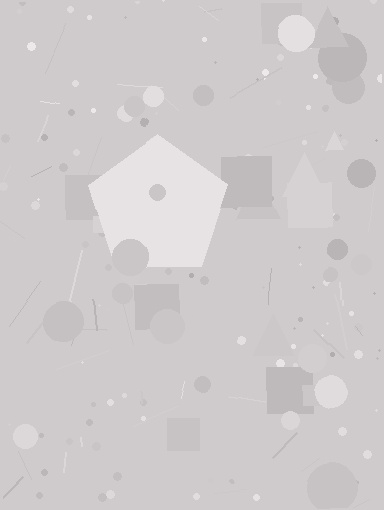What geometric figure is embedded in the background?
A pentagon is embedded in the background.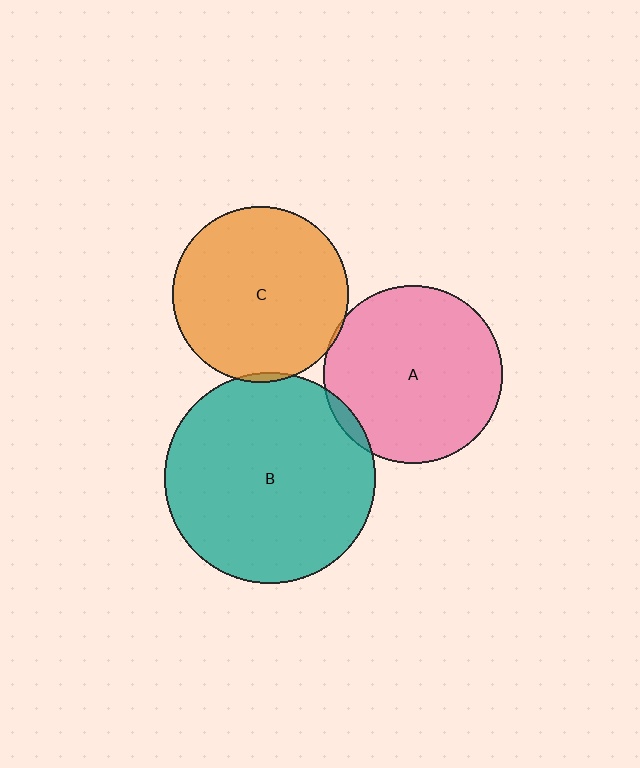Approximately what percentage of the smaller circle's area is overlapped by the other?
Approximately 5%.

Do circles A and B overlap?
Yes.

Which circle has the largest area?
Circle B (teal).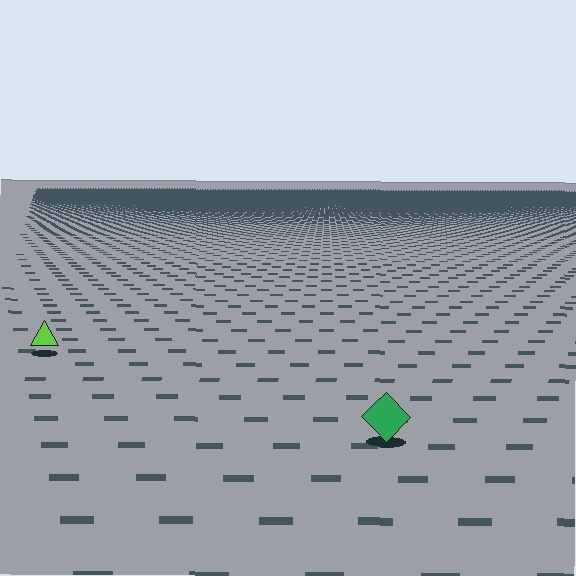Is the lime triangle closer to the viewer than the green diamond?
No. The green diamond is closer — you can tell from the texture gradient: the ground texture is coarser near it.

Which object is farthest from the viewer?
The lime triangle is farthest from the viewer. It appears smaller and the ground texture around it is denser.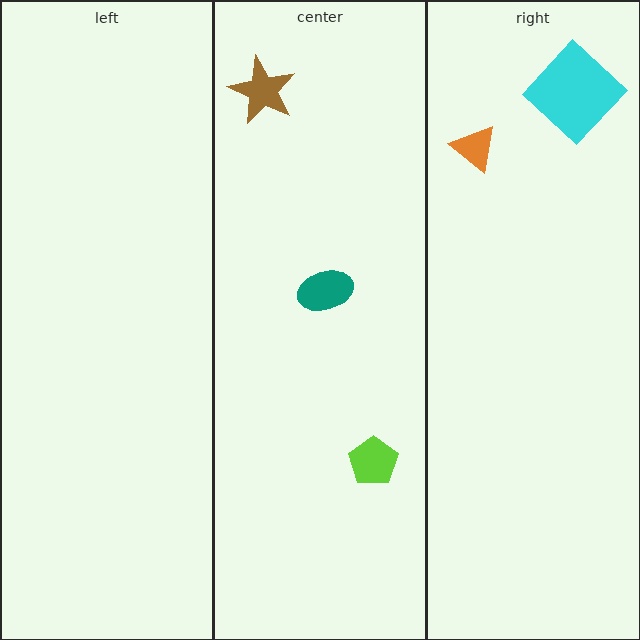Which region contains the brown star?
The center region.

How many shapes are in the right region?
2.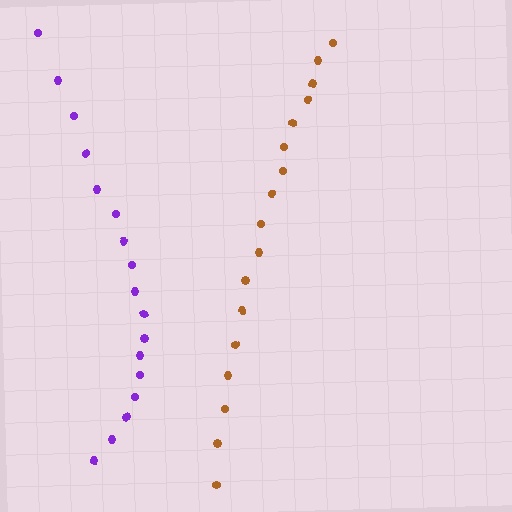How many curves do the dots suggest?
There are 2 distinct paths.